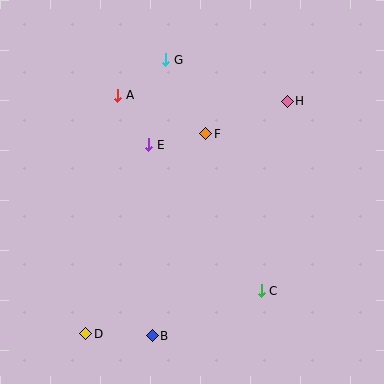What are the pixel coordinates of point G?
Point G is at (166, 60).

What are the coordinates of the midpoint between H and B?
The midpoint between H and B is at (220, 218).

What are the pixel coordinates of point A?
Point A is at (118, 95).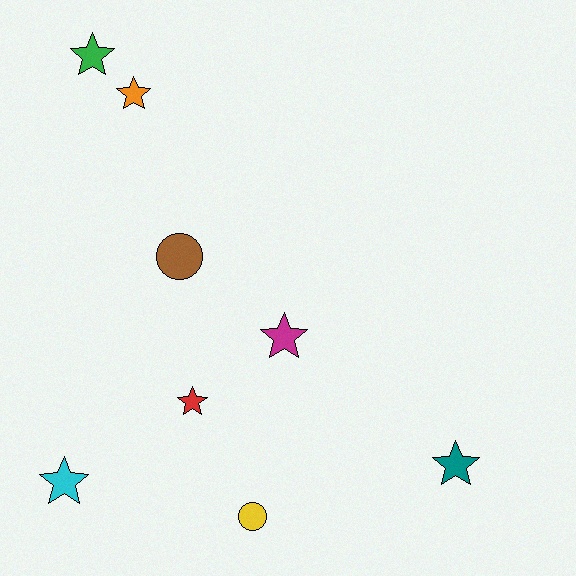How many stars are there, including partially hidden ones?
There are 6 stars.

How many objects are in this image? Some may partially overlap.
There are 8 objects.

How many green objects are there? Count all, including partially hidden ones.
There is 1 green object.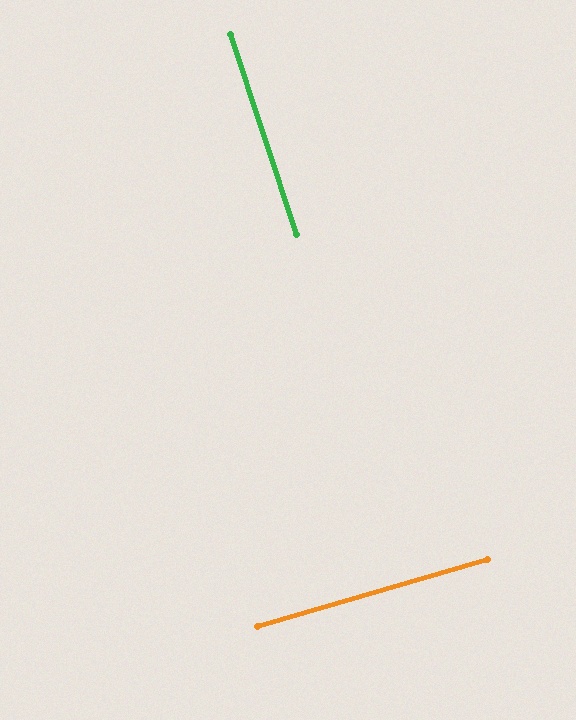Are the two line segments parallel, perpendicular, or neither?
Perpendicular — they meet at approximately 88°.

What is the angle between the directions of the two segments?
Approximately 88 degrees.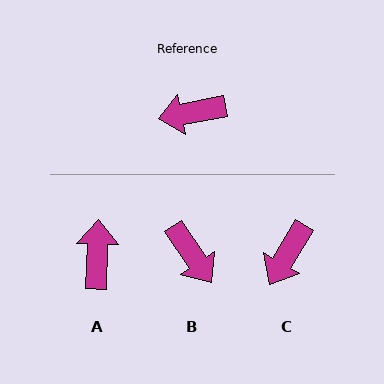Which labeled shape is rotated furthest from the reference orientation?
B, about 114 degrees away.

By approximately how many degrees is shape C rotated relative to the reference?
Approximately 49 degrees counter-clockwise.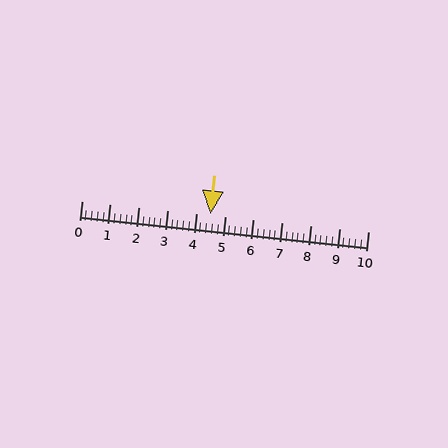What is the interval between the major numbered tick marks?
The major tick marks are spaced 1 units apart.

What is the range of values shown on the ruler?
The ruler shows values from 0 to 10.